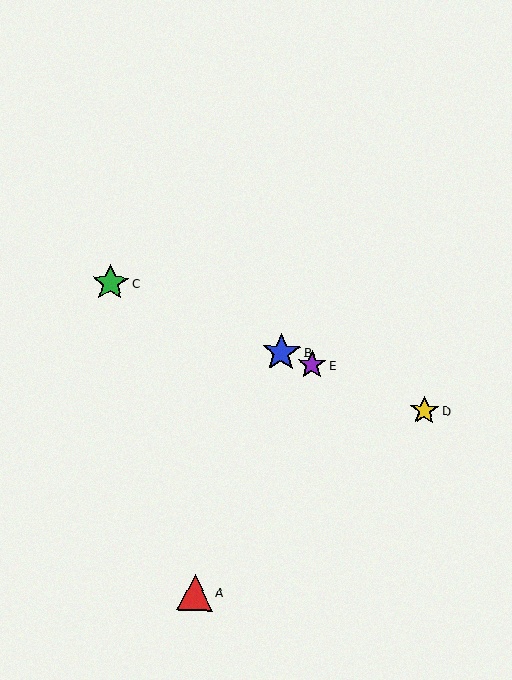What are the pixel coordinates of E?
Object E is at (312, 365).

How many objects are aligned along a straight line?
4 objects (B, C, D, E) are aligned along a straight line.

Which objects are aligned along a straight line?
Objects B, C, D, E are aligned along a straight line.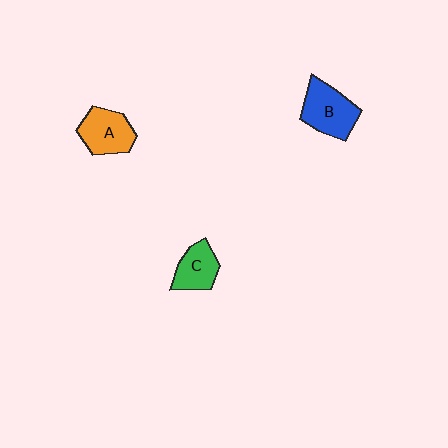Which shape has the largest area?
Shape B (blue).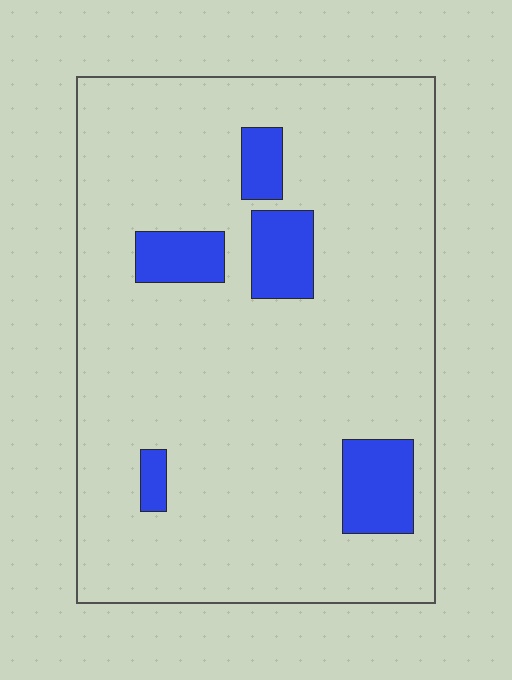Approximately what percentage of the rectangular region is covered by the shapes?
Approximately 10%.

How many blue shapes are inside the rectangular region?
5.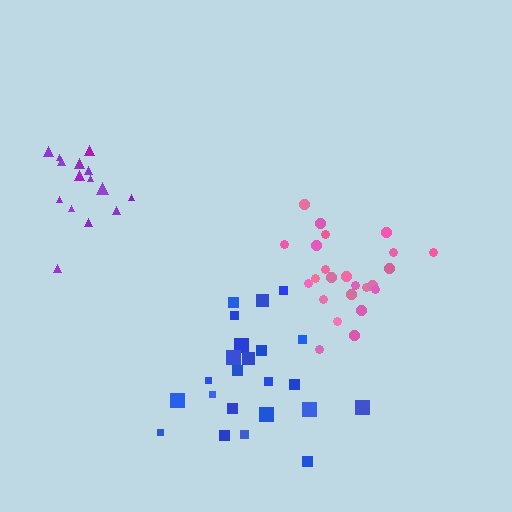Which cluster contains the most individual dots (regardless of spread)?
Pink (24).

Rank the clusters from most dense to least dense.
purple, pink, blue.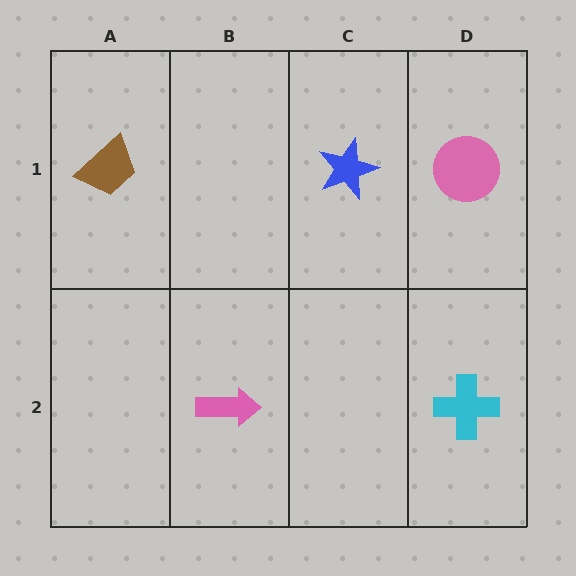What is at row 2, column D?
A cyan cross.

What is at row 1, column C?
A blue star.